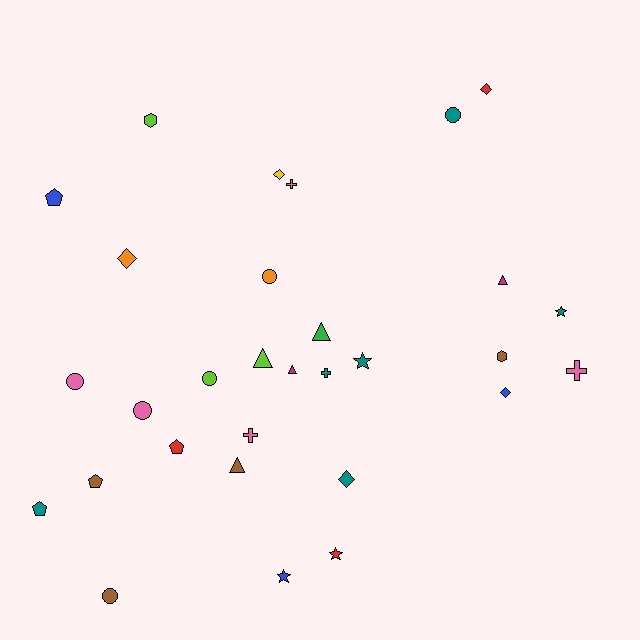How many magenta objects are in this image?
There are 2 magenta objects.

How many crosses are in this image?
There are 4 crosses.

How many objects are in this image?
There are 30 objects.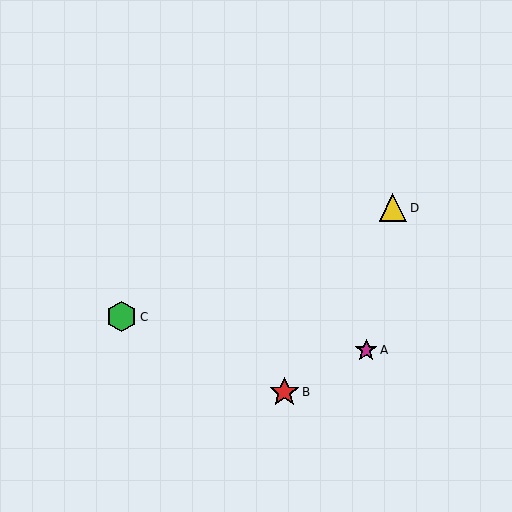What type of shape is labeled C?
Shape C is a green hexagon.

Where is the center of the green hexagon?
The center of the green hexagon is at (122, 317).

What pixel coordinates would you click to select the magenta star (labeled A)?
Click at (366, 350) to select the magenta star A.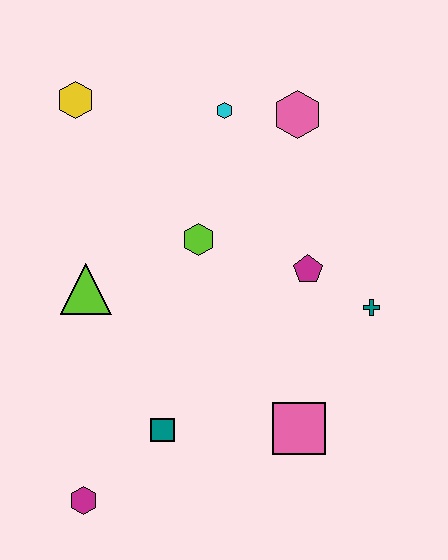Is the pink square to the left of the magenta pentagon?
Yes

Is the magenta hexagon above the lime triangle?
No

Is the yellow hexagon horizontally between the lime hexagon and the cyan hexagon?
No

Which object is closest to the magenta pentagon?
The teal cross is closest to the magenta pentagon.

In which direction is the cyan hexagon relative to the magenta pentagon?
The cyan hexagon is above the magenta pentagon.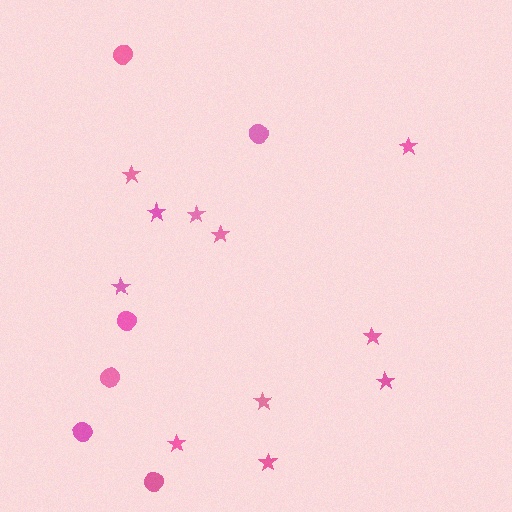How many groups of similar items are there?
There are 2 groups: one group of circles (6) and one group of stars (11).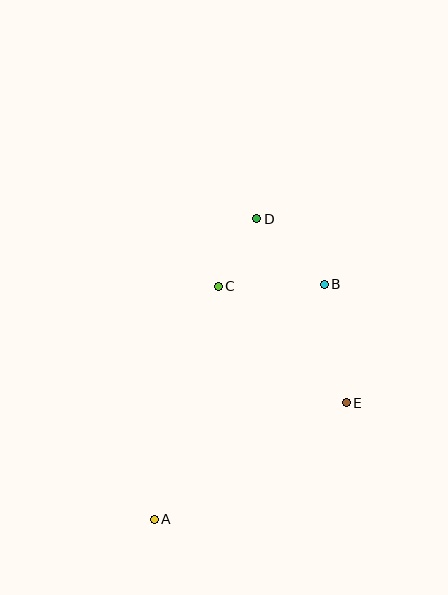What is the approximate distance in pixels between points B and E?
The distance between B and E is approximately 120 pixels.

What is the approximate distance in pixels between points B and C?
The distance between B and C is approximately 106 pixels.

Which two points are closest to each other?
Points C and D are closest to each other.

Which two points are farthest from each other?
Points A and D are farthest from each other.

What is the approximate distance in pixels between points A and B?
The distance between A and B is approximately 290 pixels.